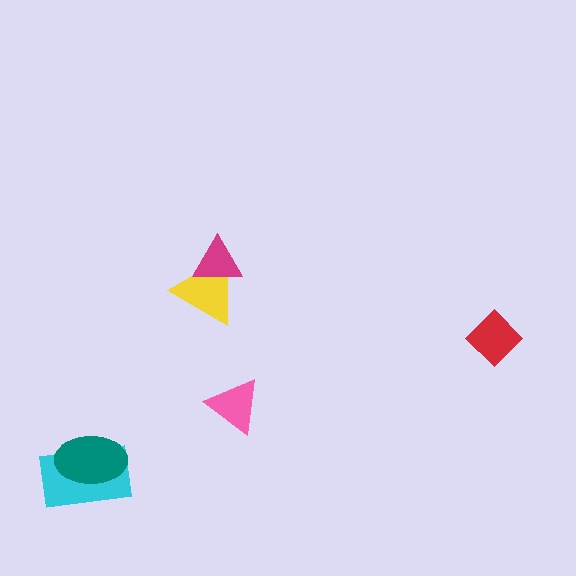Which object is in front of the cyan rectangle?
The teal ellipse is in front of the cyan rectangle.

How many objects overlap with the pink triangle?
0 objects overlap with the pink triangle.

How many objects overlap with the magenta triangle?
1 object overlaps with the magenta triangle.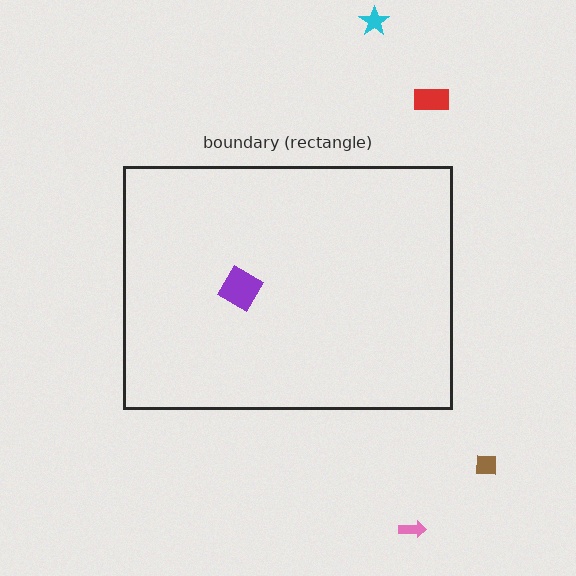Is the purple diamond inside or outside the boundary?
Inside.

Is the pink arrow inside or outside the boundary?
Outside.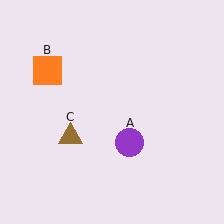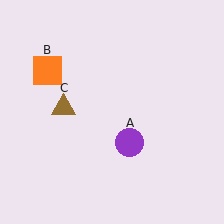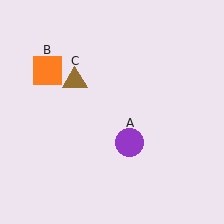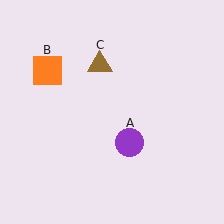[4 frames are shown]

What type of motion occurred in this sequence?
The brown triangle (object C) rotated clockwise around the center of the scene.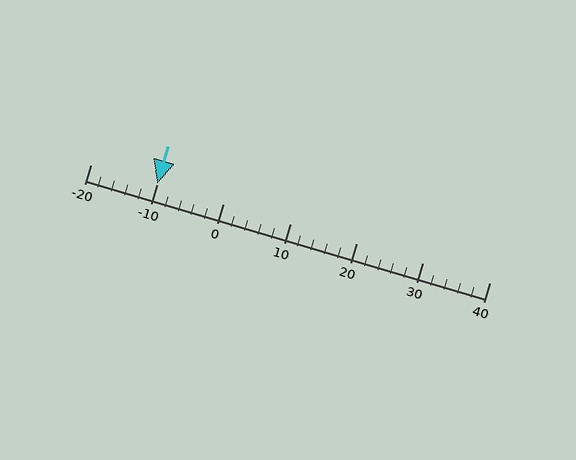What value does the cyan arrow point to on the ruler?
The cyan arrow points to approximately -10.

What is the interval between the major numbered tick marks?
The major tick marks are spaced 10 units apart.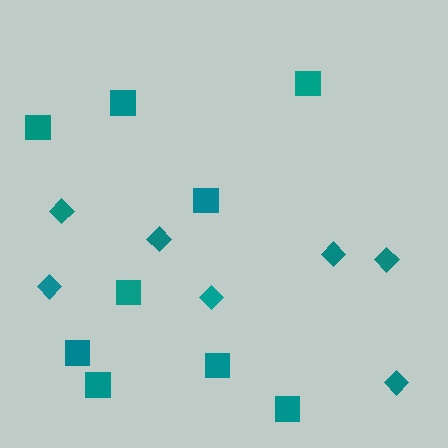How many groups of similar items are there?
There are 2 groups: one group of diamonds (7) and one group of squares (9).